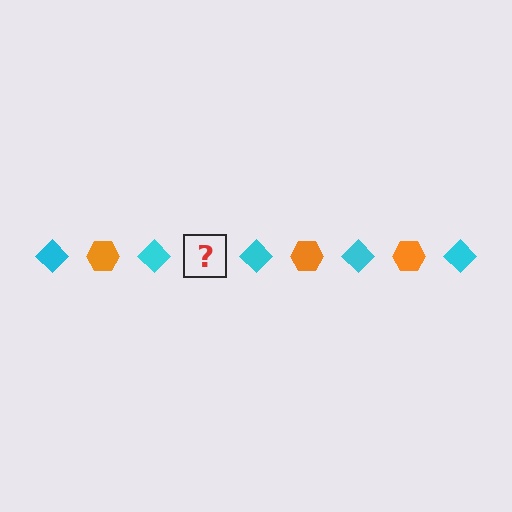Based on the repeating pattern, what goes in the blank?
The blank should be an orange hexagon.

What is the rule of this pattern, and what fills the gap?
The rule is that the pattern alternates between cyan diamond and orange hexagon. The gap should be filled with an orange hexagon.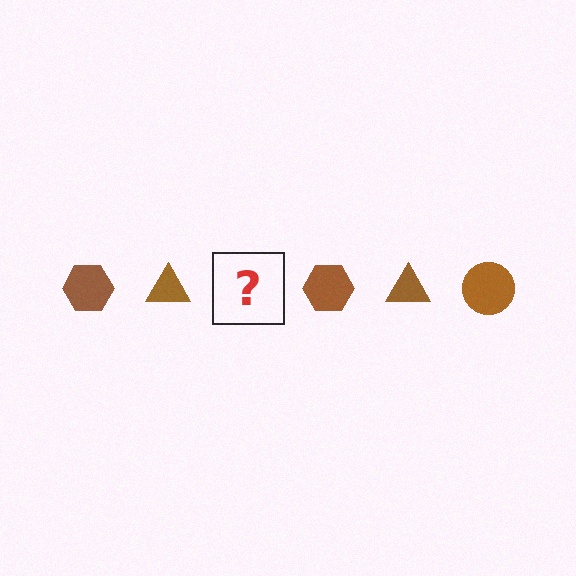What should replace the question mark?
The question mark should be replaced with a brown circle.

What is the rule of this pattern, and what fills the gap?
The rule is that the pattern cycles through hexagon, triangle, circle shapes in brown. The gap should be filled with a brown circle.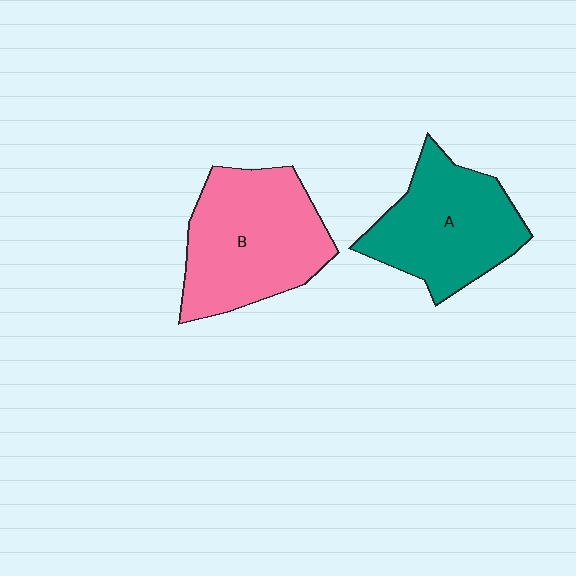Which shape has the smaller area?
Shape A (teal).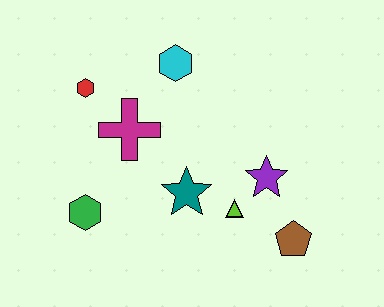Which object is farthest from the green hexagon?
The brown pentagon is farthest from the green hexagon.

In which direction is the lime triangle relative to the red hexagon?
The lime triangle is to the right of the red hexagon.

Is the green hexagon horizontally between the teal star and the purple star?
No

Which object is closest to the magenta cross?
The red hexagon is closest to the magenta cross.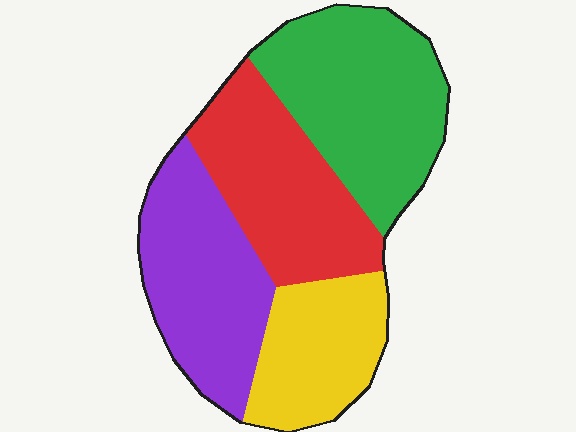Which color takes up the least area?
Yellow, at roughly 20%.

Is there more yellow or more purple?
Purple.